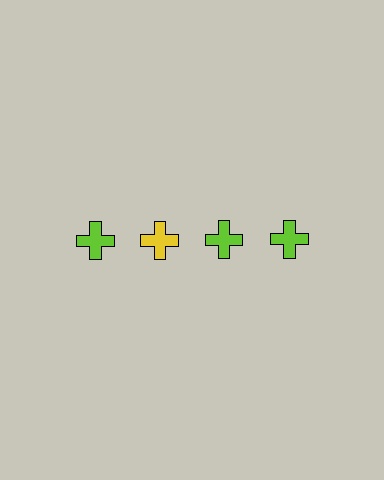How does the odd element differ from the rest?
It has a different color: yellow instead of lime.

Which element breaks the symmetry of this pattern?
The yellow cross in the top row, second from left column breaks the symmetry. All other shapes are lime crosses.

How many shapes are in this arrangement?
There are 4 shapes arranged in a grid pattern.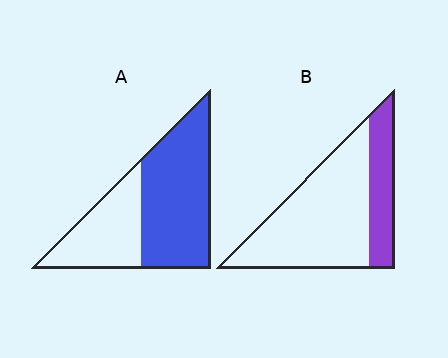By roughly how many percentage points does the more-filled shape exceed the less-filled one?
By roughly 35 percentage points (A over B).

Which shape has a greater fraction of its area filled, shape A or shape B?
Shape A.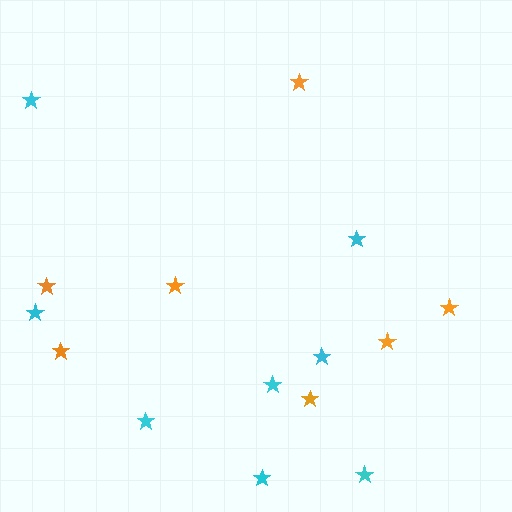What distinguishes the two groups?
There are 2 groups: one group of orange stars (7) and one group of cyan stars (8).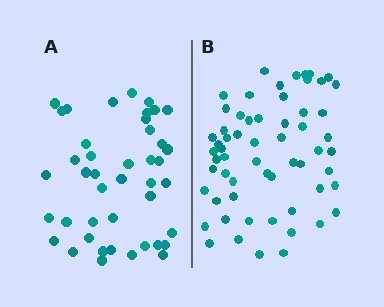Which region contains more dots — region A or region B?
Region B (the right region) has more dots.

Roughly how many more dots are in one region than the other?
Region B has approximately 15 more dots than region A.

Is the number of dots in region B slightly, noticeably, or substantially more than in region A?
Region B has noticeably more, but not dramatically so. The ratio is roughly 1.4 to 1.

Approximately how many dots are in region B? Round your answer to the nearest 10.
About 60 dots.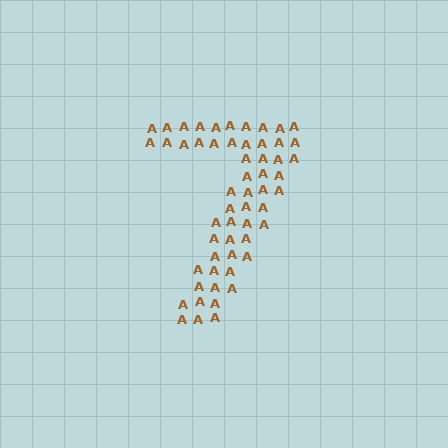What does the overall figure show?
The overall figure shows the digit 7.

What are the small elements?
The small elements are letter A's.